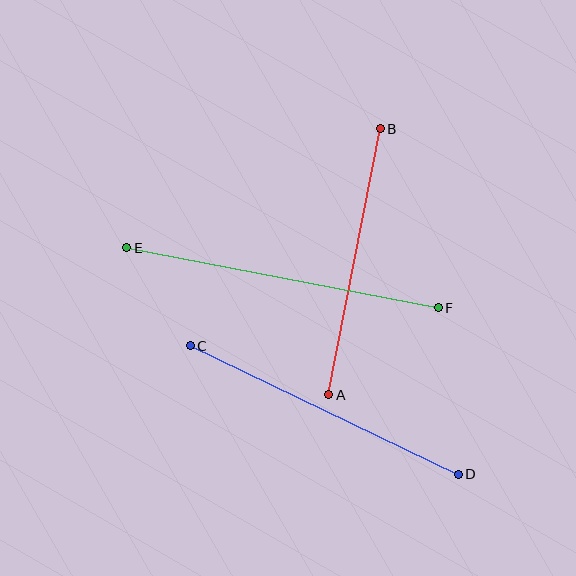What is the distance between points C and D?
The distance is approximately 297 pixels.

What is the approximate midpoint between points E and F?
The midpoint is at approximately (282, 278) pixels.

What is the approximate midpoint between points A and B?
The midpoint is at approximately (355, 262) pixels.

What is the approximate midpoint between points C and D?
The midpoint is at approximately (324, 410) pixels.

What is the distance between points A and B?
The distance is approximately 271 pixels.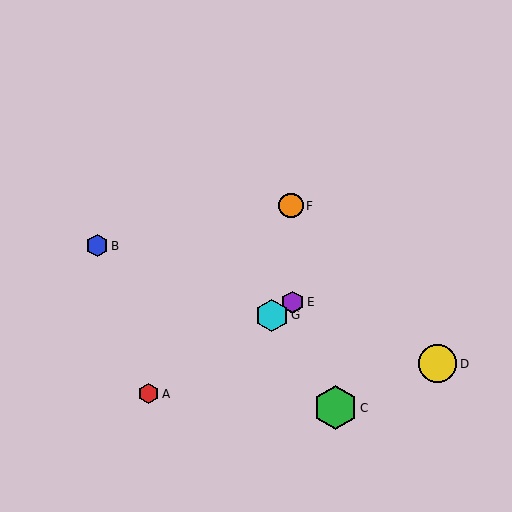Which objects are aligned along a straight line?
Objects A, E, G are aligned along a straight line.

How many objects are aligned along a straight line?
3 objects (A, E, G) are aligned along a straight line.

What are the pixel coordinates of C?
Object C is at (335, 408).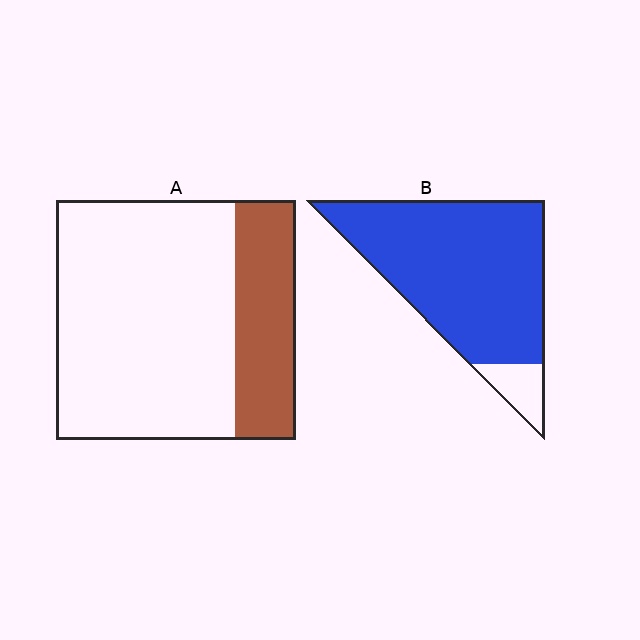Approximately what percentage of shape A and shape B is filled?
A is approximately 25% and B is approximately 90%.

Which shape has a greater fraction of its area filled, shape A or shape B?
Shape B.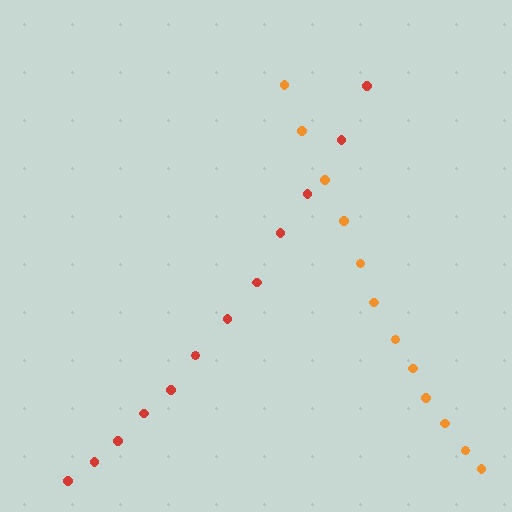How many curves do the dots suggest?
There are 2 distinct paths.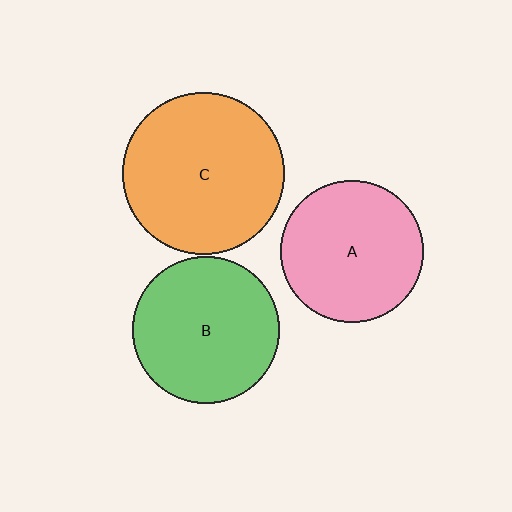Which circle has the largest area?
Circle C (orange).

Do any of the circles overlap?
No, none of the circles overlap.